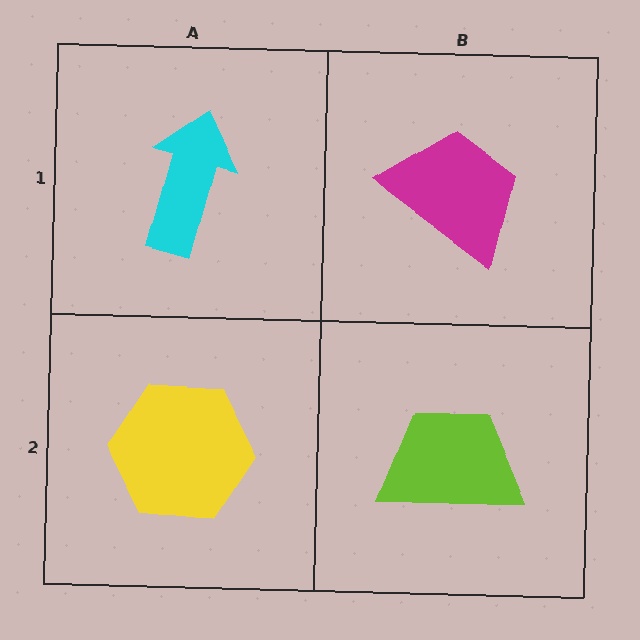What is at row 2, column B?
A lime trapezoid.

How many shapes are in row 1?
2 shapes.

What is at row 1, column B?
A magenta trapezoid.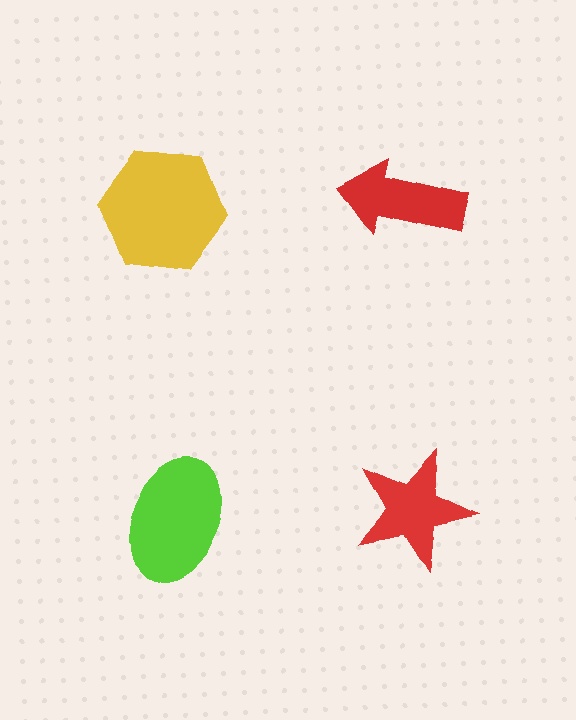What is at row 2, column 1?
A lime ellipse.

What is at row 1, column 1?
A yellow hexagon.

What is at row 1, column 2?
A red arrow.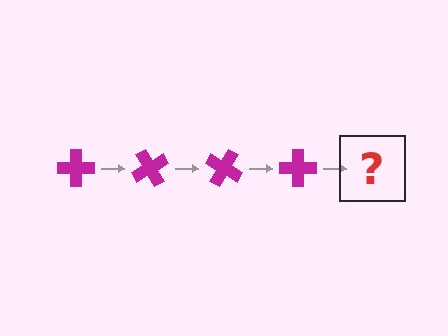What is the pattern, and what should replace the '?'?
The pattern is that the cross rotates 60 degrees each step. The '?' should be a magenta cross rotated 240 degrees.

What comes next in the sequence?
The next element should be a magenta cross rotated 240 degrees.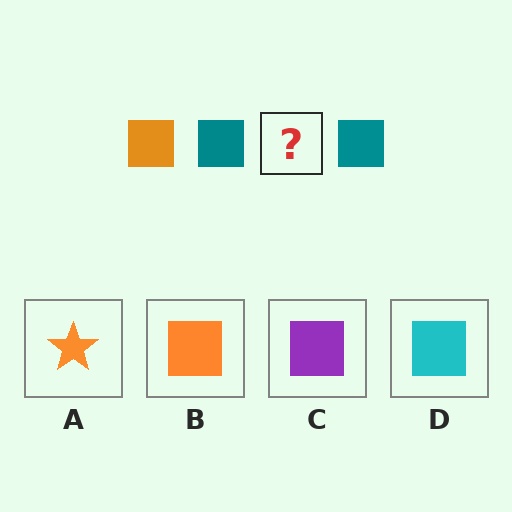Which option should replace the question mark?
Option B.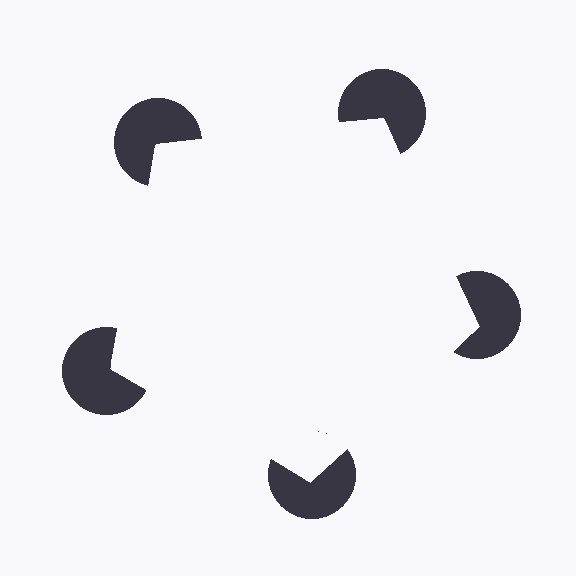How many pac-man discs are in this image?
There are 5 — one at each vertex of the illusory pentagon.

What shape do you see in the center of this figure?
An illusory pentagon — its edges are inferred from the aligned wedge cuts in the pac-man discs, not physically drawn.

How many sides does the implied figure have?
5 sides.